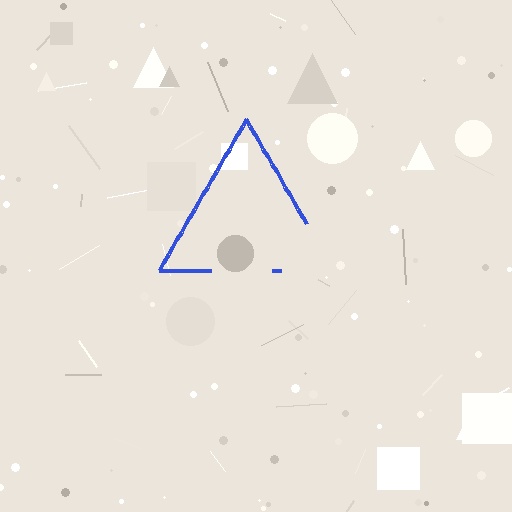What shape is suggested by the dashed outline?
The dashed outline suggests a triangle.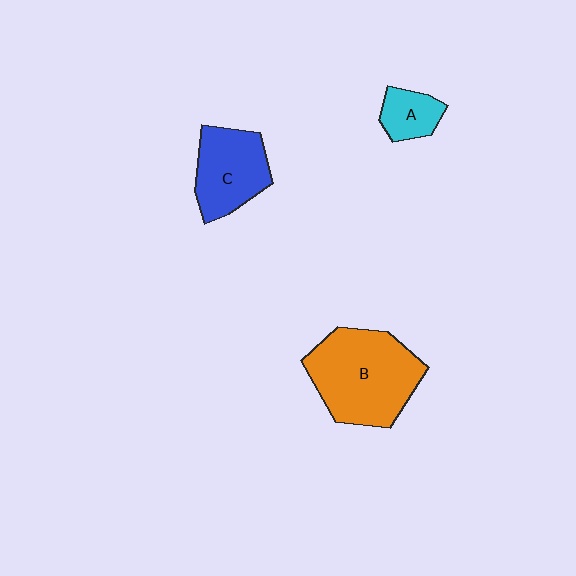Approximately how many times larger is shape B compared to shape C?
Approximately 1.6 times.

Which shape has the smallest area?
Shape A (cyan).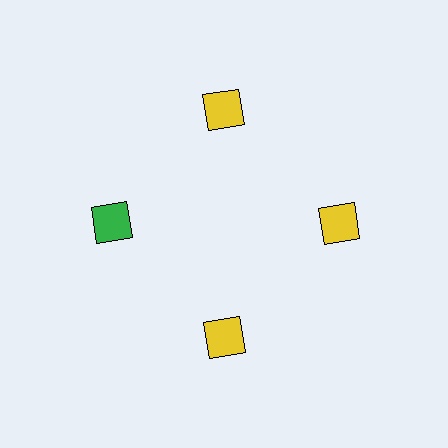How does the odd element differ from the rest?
It has a different color: green instead of yellow.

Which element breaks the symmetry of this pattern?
The green square at roughly the 9 o'clock position breaks the symmetry. All other shapes are yellow squares.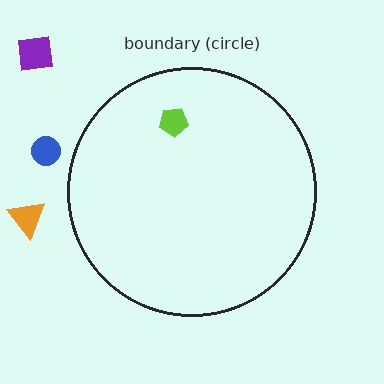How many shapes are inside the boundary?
1 inside, 3 outside.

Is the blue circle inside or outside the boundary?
Outside.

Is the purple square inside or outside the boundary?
Outside.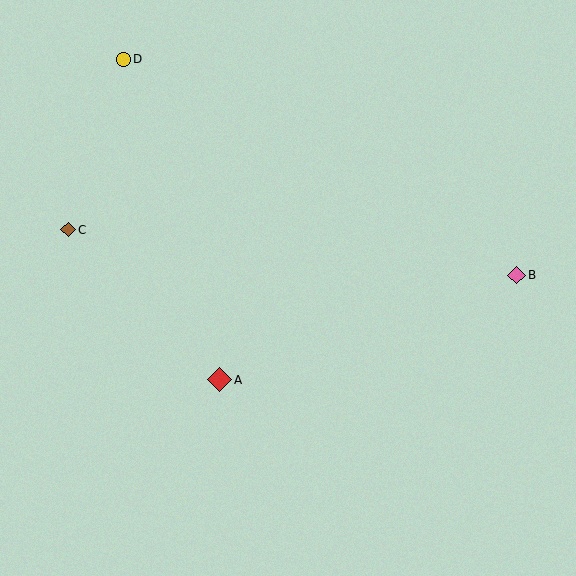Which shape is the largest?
The red diamond (labeled A) is the largest.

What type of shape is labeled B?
Shape B is a pink diamond.